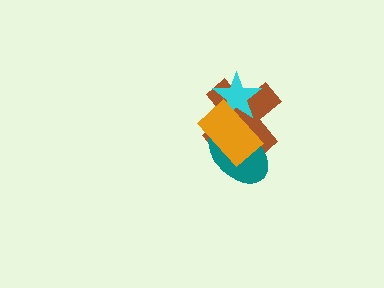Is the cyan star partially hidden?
Yes, it is partially covered by another shape.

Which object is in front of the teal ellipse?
The orange rectangle is in front of the teal ellipse.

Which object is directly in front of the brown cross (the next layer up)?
The cyan star is directly in front of the brown cross.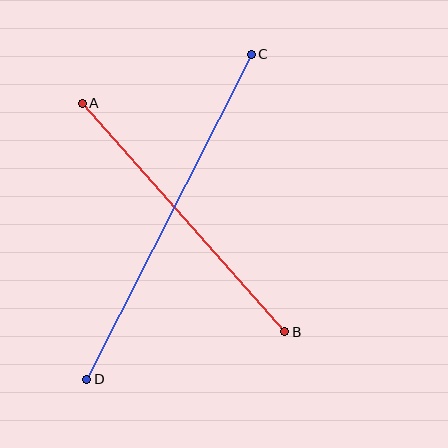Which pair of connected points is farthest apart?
Points C and D are farthest apart.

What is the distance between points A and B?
The distance is approximately 305 pixels.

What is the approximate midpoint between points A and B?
The midpoint is at approximately (183, 218) pixels.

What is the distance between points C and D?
The distance is approximately 364 pixels.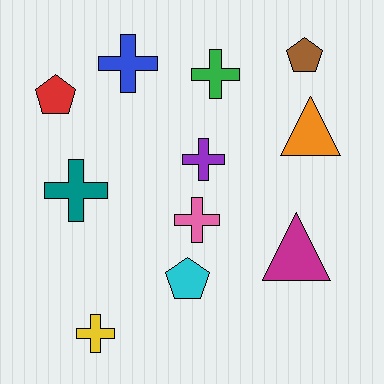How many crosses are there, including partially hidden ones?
There are 6 crosses.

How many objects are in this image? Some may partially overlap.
There are 11 objects.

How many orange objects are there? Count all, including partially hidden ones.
There is 1 orange object.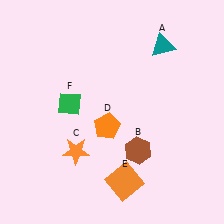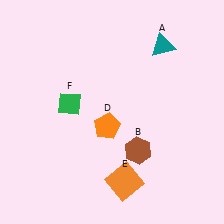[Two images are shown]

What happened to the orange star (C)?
The orange star (C) was removed in Image 2. It was in the bottom-left area of Image 1.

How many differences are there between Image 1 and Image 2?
There is 1 difference between the two images.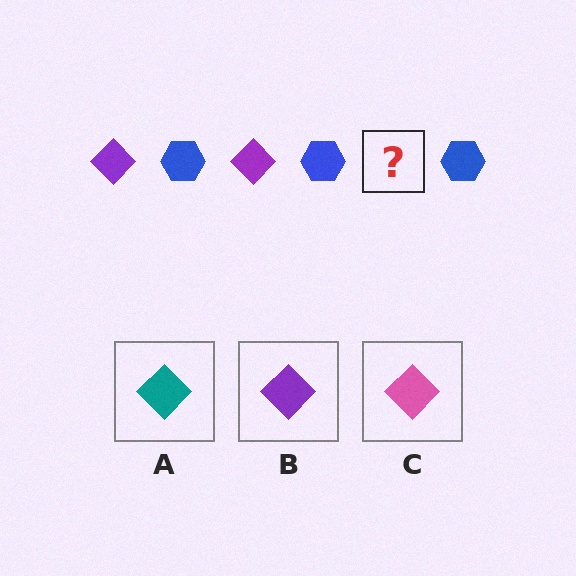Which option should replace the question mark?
Option B.